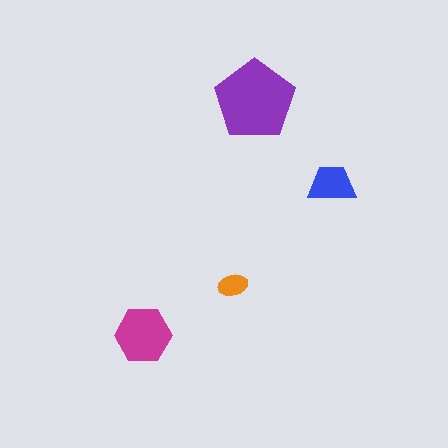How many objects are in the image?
There are 4 objects in the image.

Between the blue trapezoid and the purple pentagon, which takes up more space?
The purple pentagon.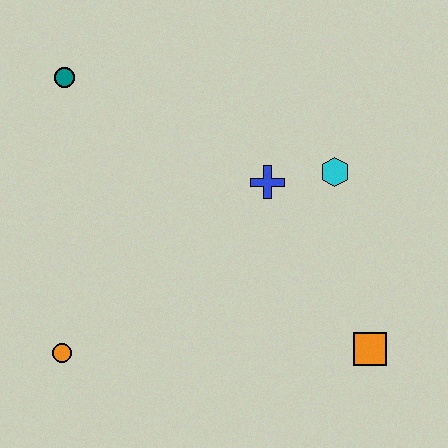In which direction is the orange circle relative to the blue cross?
The orange circle is to the left of the blue cross.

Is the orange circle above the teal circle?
No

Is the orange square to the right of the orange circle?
Yes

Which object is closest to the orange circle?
The blue cross is closest to the orange circle.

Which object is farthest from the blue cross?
The orange circle is farthest from the blue cross.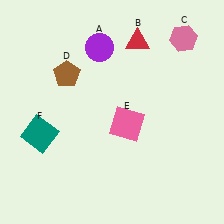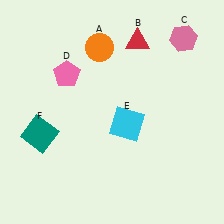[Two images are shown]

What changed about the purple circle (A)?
In Image 1, A is purple. In Image 2, it changed to orange.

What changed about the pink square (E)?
In Image 1, E is pink. In Image 2, it changed to cyan.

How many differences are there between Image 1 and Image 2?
There are 3 differences between the two images.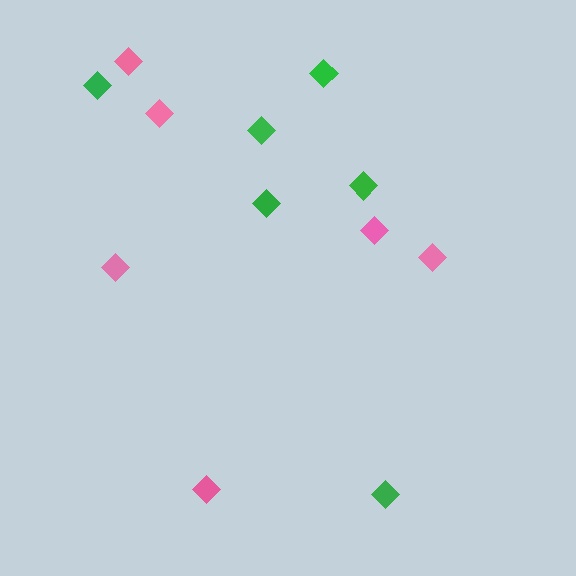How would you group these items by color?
There are 2 groups: one group of green diamonds (6) and one group of pink diamonds (6).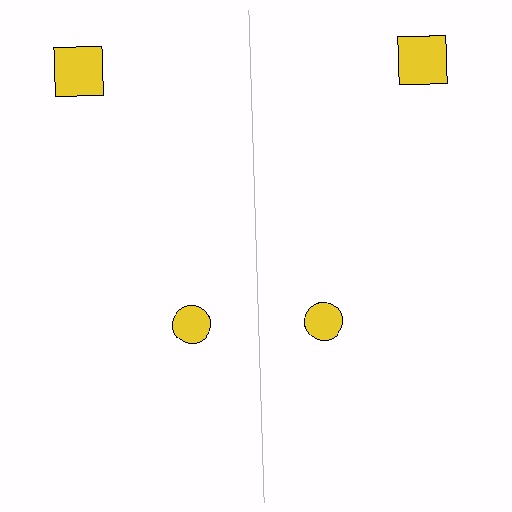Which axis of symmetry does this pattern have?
The pattern has a vertical axis of symmetry running through the center of the image.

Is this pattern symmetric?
Yes, this pattern has bilateral (reflection) symmetry.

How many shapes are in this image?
There are 4 shapes in this image.